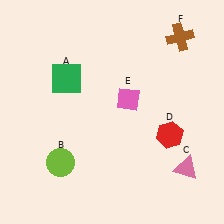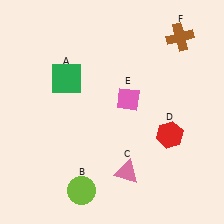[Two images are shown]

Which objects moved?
The objects that moved are: the lime circle (B), the pink triangle (C).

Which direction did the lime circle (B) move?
The lime circle (B) moved down.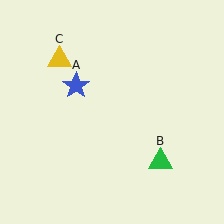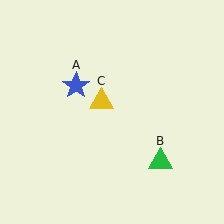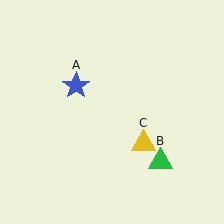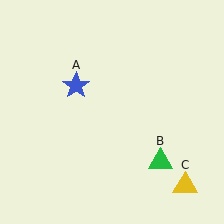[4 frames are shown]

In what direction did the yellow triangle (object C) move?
The yellow triangle (object C) moved down and to the right.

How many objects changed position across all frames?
1 object changed position: yellow triangle (object C).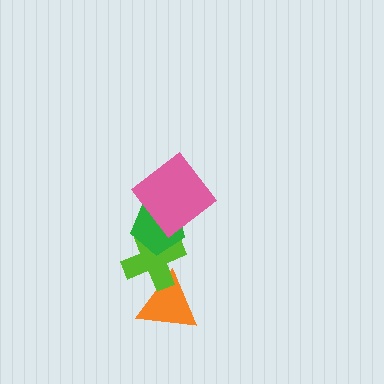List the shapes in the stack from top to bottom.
From top to bottom: the pink diamond, the green pentagon, the lime cross, the orange triangle.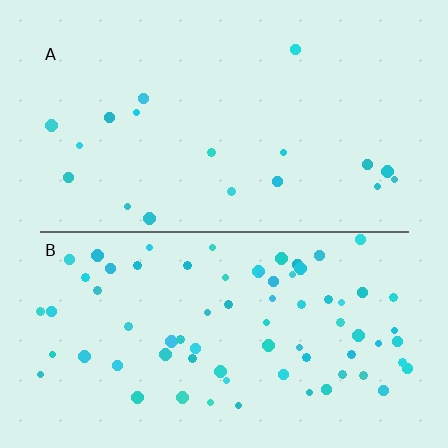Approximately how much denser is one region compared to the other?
Approximately 4.0× — region B over region A.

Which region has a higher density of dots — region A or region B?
B (the bottom).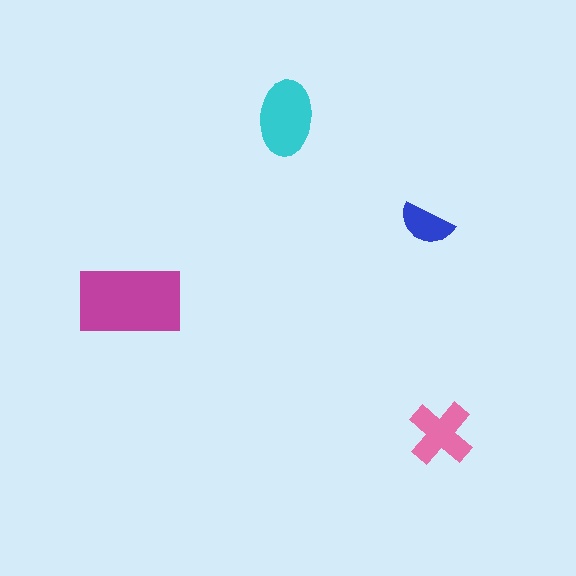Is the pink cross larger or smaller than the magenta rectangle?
Smaller.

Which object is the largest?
The magenta rectangle.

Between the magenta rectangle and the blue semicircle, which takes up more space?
The magenta rectangle.